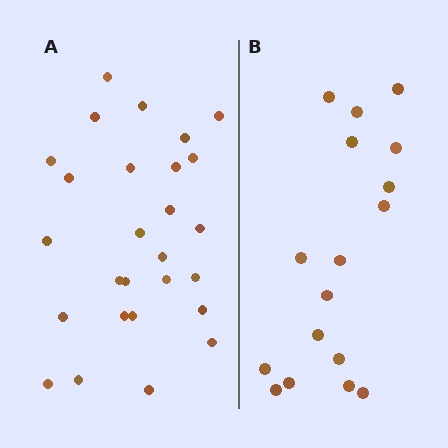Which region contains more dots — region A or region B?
Region A (the left region) has more dots.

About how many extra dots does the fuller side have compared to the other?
Region A has roughly 10 or so more dots than region B.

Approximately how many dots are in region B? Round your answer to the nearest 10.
About 20 dots. (The exact count is 17, which rounds to 20.)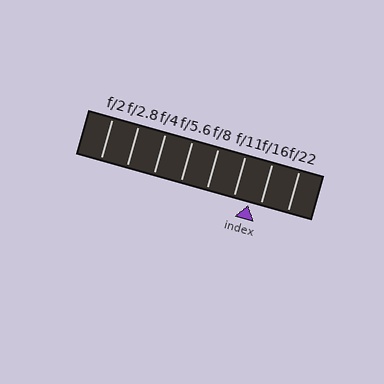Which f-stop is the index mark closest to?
The index mark is closest to f/16.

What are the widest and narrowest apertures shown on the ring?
The widest aperture shown is f/2 and the narrowest is f/22.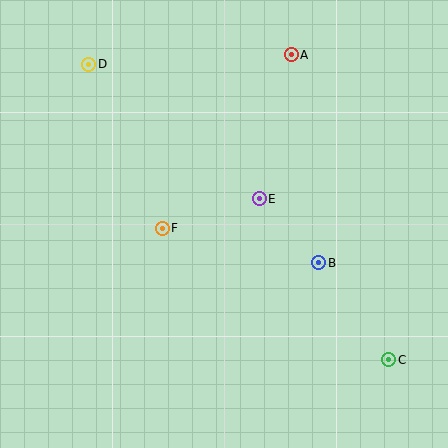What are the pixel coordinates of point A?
Point A is at (291, 55).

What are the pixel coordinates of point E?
Point E is at (259, 199).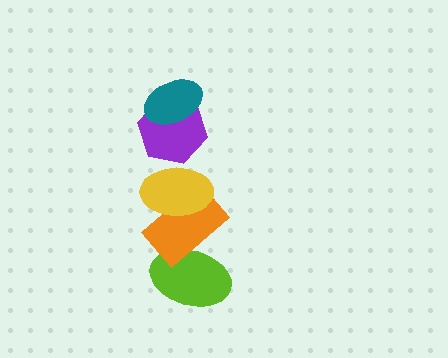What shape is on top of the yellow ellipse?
The purple hexagon is on top of the yellow ellipse.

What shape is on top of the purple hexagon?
The teal ellipse is on top of the purple hexagon.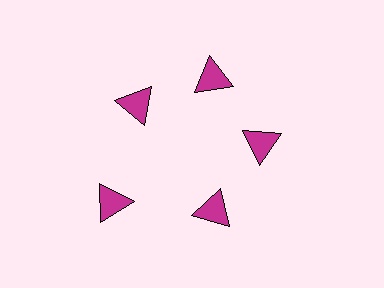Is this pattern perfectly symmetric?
No. The 5 magenta triangles are arranged in a ring, but one element near the 8 o'clock position is pushed outward from the center, breaking the 5-fold rotational symmetry.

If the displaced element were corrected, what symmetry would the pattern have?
It would have 5-fold rotational symmetry — the pattern would map onto itself every 72 degrees.